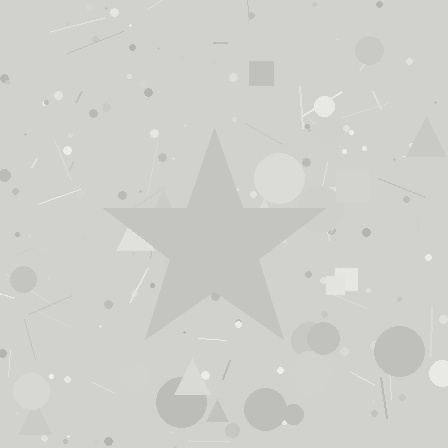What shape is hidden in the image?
A star is hidden in the image.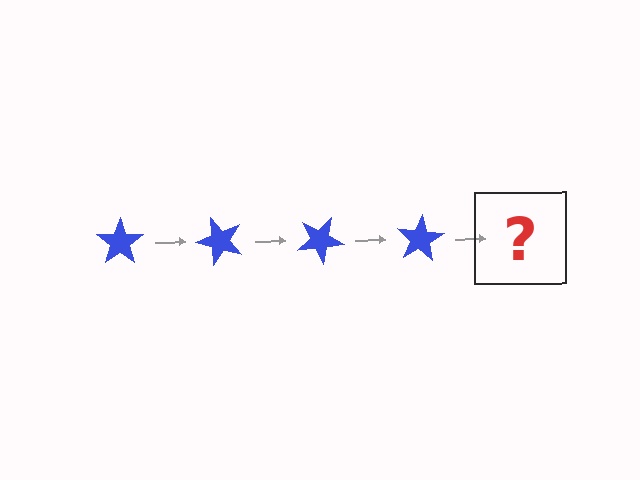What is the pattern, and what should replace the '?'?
The pattern is that the star rotates 50 degrees each step. The '?' should be a blue star rotated 200 degrees.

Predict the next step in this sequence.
The next step is a blue star rotated 200 degrees.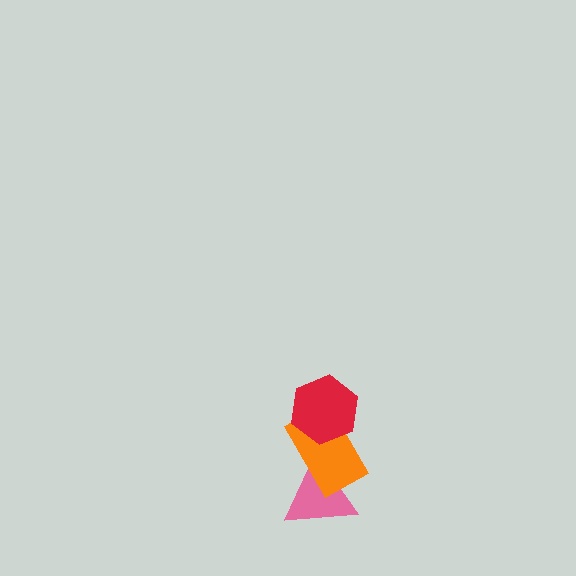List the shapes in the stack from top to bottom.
From top to bottom: the red hexagon, the orange rectangle, the pink triangle.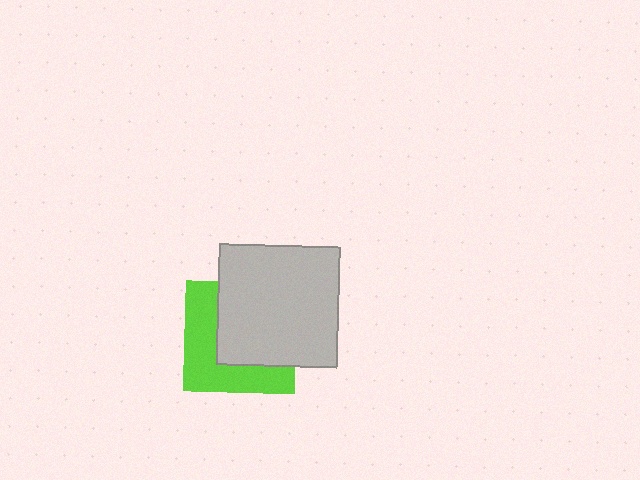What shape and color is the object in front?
The object in front is a light gray square.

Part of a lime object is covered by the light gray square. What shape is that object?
It is a square.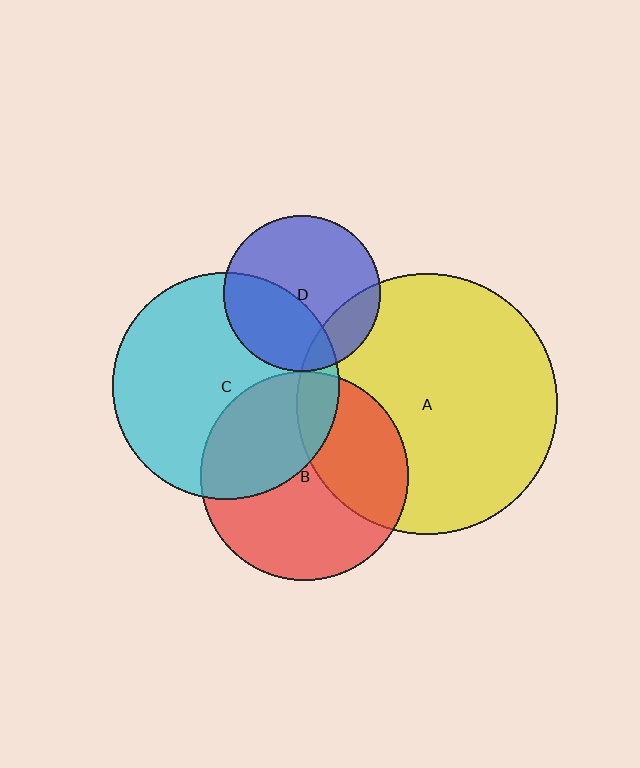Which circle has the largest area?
Circle A (yellow).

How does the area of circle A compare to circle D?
Approximately 2.8 times.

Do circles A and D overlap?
Yes.